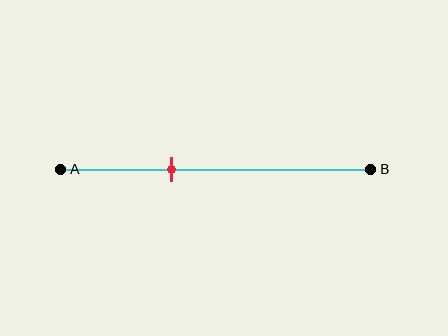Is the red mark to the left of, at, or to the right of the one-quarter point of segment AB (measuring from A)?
The red mark is to the right of the one-quarter point of segment AB.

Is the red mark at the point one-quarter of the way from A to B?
No, the mark is at about 35% from A, not at the 25% one-quarter point.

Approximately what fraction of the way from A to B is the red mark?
The red mark is approximately 35% of the way from A to B.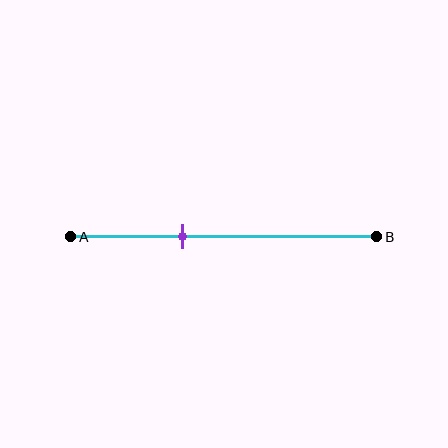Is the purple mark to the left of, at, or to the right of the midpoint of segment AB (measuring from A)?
The purple mark is to the left of the midpoint of segment AB.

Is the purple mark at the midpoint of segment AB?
No, the mark is at about 35% from A, not at the 50% midpoint.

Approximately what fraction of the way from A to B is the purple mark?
The purple mark is approximately 35% of the way from A to B.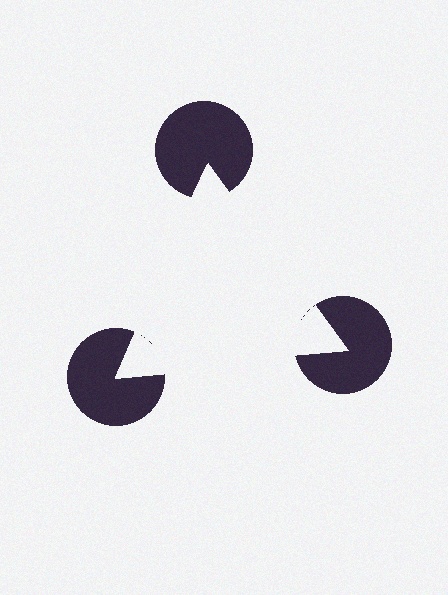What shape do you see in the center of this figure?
An illusory triangle — its edges are inferred from the aligned wedge cuts in the pac-man discs, not physically drawn.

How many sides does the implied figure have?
3 sides.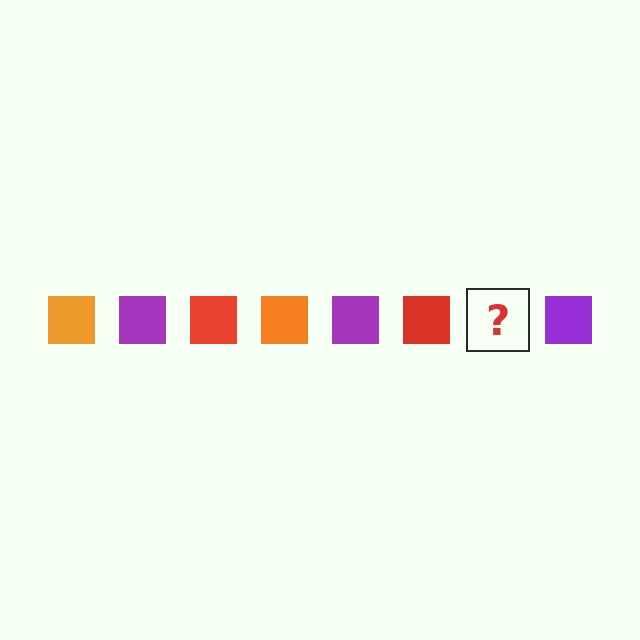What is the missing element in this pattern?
The missing element is an orange square.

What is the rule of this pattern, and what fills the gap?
The rule is that the pattern cycles through orange, purple, red squares. The gap should be filled with an orange square.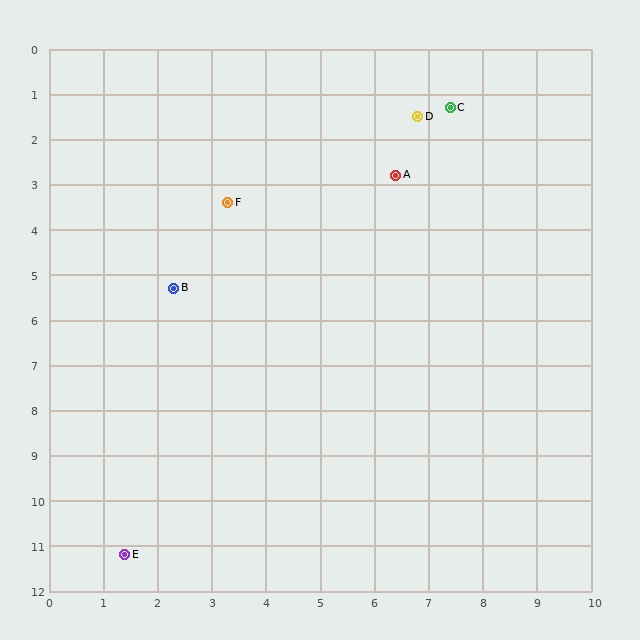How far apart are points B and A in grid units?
Points B and A are about 4.8 grid units apart.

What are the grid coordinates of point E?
Point E is at approximately (1.4, 11.2).